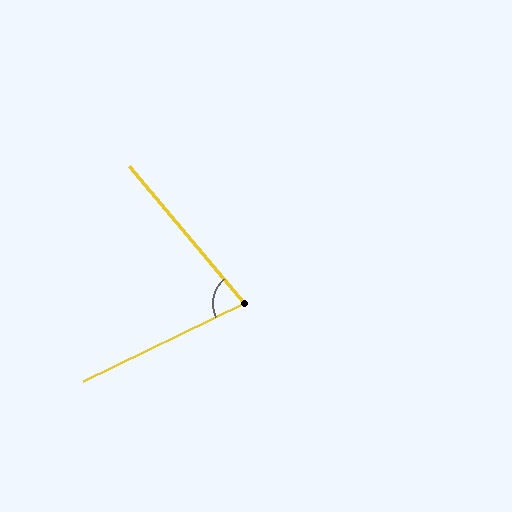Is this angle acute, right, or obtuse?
It is acute.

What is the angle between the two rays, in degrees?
Approximately 76 degrees.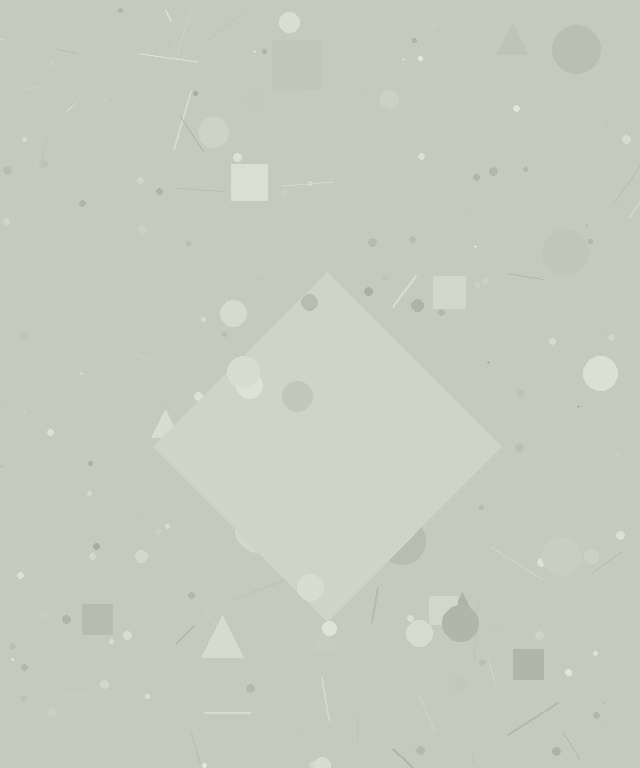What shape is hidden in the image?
A diamond is hidden in the image.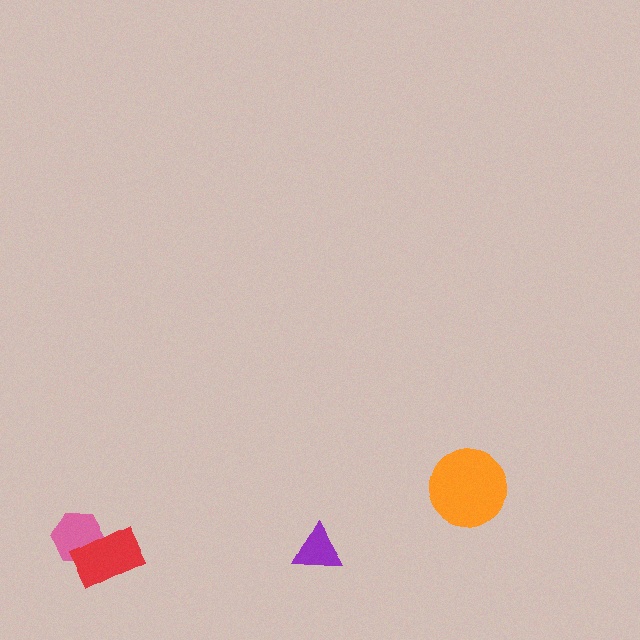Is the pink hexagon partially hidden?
Yes, it is partially covered by another shape.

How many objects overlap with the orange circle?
0 objects overlap with the orange circle.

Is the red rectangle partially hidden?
No, no other shape covers it.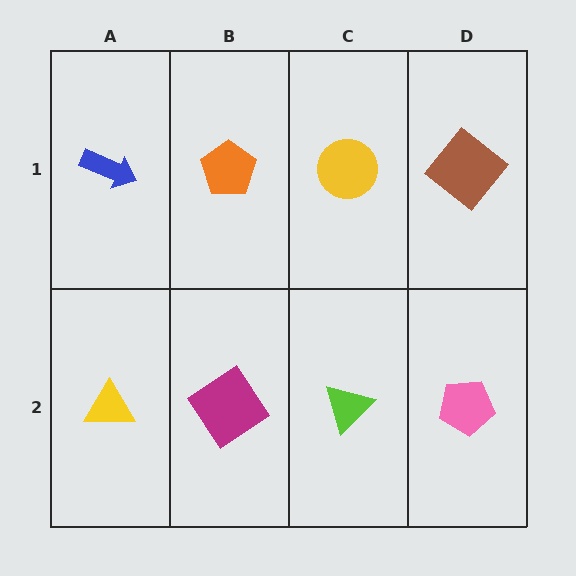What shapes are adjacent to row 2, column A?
A blue arrow (row 1, column A), a magenta diamond (row 2, column B).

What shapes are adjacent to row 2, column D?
A brown diamond (row 1, column D), a lime triangle (row 2, column C).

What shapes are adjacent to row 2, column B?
An orange pentagon (row 1, column B), a yellow triangle (row 2, column A), a lime triangle (row 2, column C).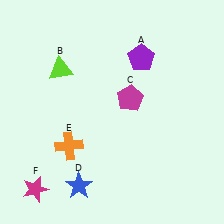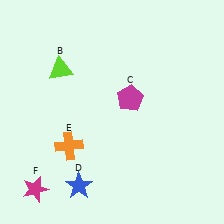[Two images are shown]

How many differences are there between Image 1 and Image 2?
There is 1 difference between the two images.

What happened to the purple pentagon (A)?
The purple pentagon (A) was removed in Image 2. It was in the top-right area of Image 1.